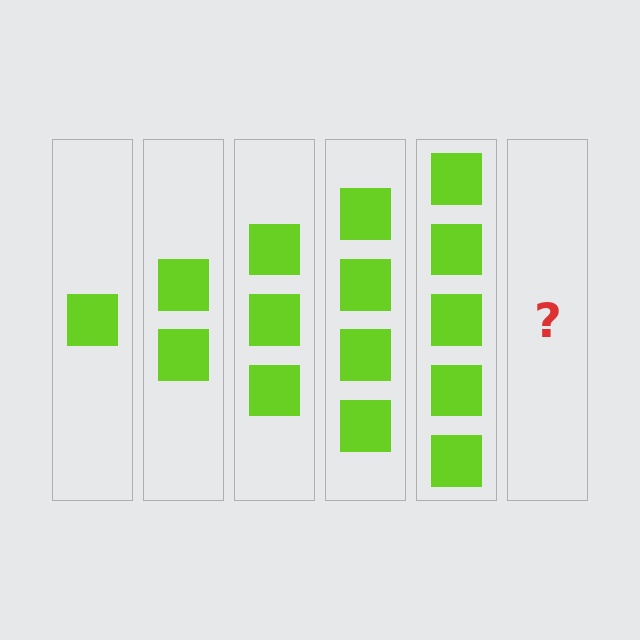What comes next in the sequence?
The next element should be 6 squares.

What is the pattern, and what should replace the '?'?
The pattern is that each step adds one more square. The '?' should be 6 squares.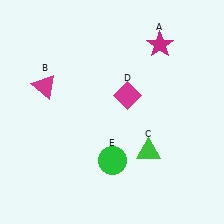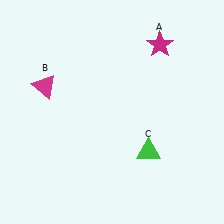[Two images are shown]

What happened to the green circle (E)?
The green circle (E) was removed in Image 2. It was in the bottom-right area of Image 1.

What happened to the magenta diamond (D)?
The magenta diamond (D) was removed in Image 2. It was in the top-right area of Image 1.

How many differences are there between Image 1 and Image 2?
There are 2 differences between the two images.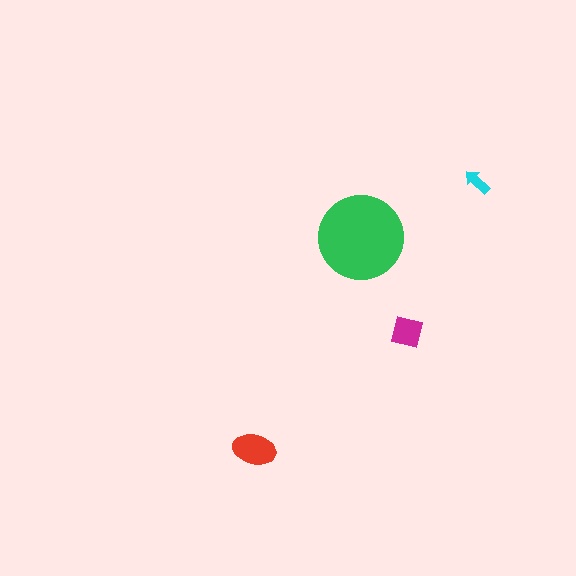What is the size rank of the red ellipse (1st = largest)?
2nd.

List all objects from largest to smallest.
The green circle, the red ellipse, the magenta square, the cyan arrow.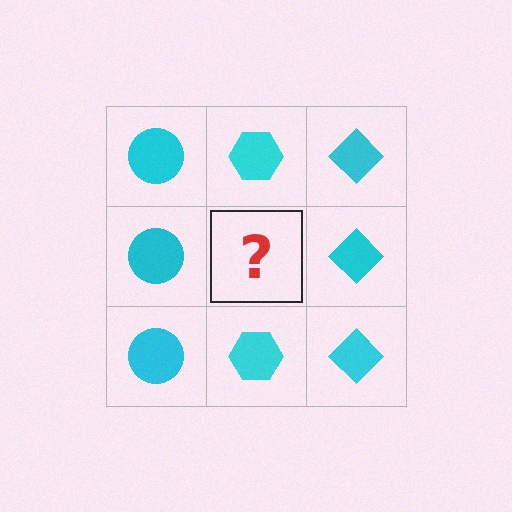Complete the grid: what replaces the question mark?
The question mark should be replaced with a cyan hexagon.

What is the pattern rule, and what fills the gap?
The rule is that each column has a consistent shape. The gap should be filled with a cyan hexagon.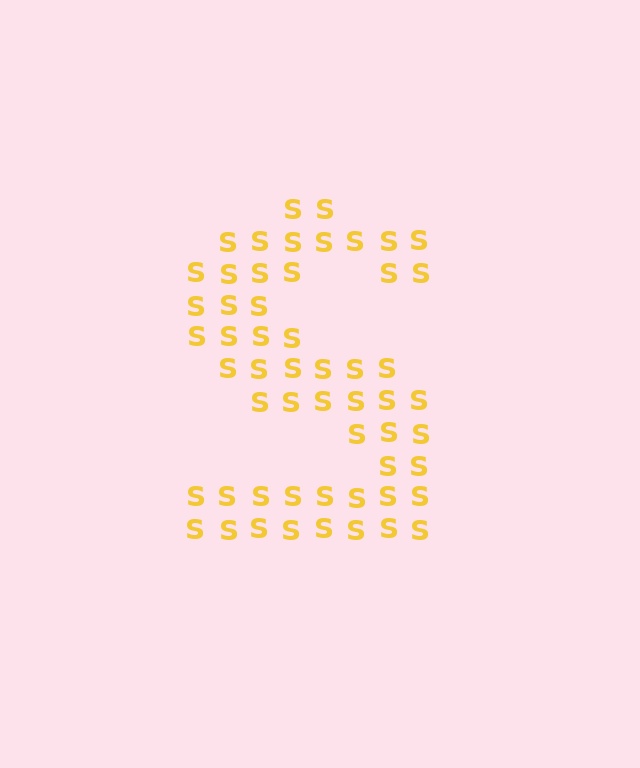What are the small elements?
The small elements are letter S's.